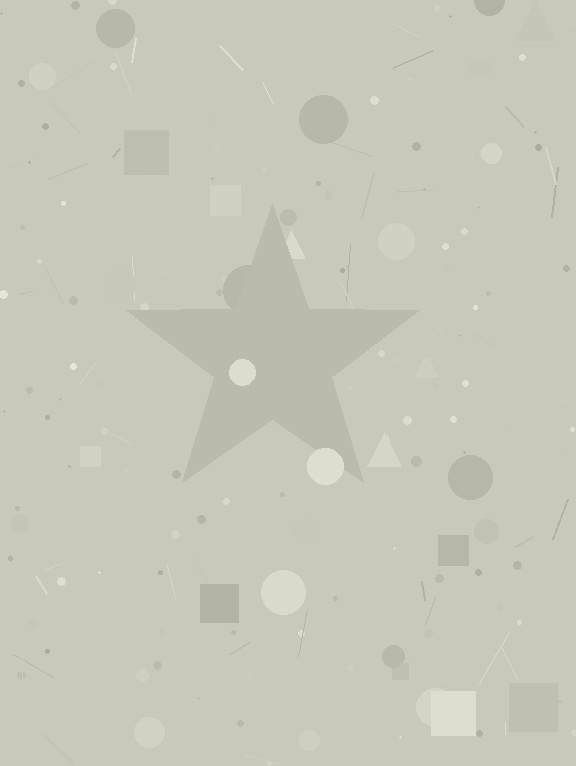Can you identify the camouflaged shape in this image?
The camouflaged shape is a star.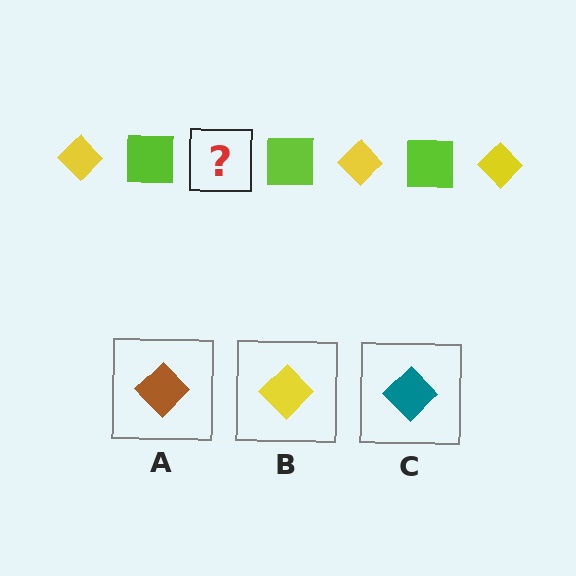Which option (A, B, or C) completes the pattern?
B.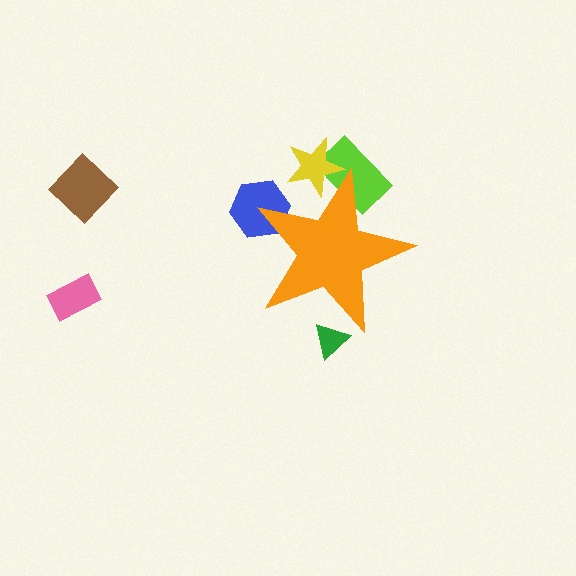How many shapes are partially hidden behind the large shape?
4 shapes are partially hidden.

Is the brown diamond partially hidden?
No, the brown diamond is fully visible.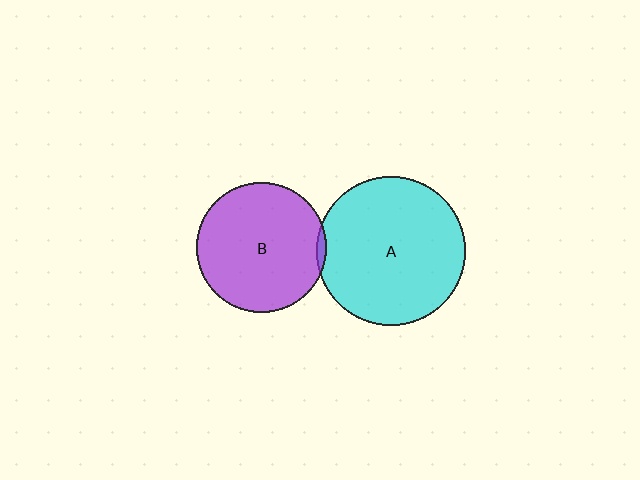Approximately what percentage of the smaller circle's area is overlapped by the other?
Approximately 5%.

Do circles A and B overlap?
Yes.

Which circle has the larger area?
Circle A (cyan).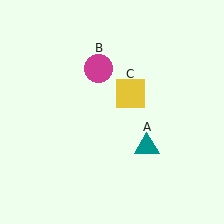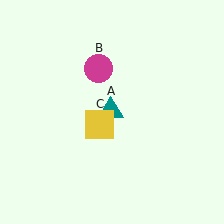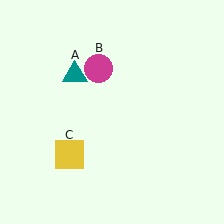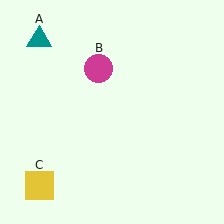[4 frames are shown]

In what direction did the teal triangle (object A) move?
The teal triangle (object A) moved up and to the left.